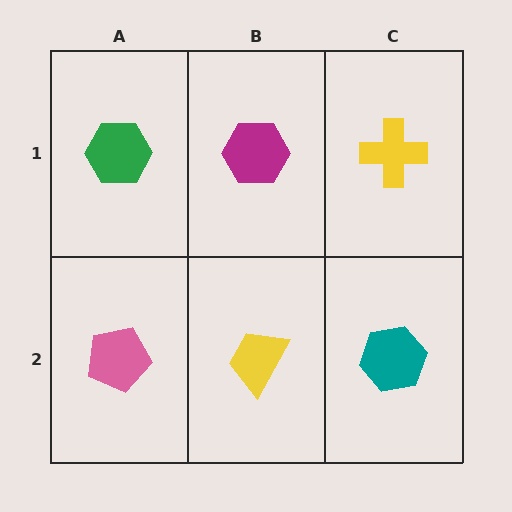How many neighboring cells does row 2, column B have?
3.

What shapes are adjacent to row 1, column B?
A yellow trapezoid (row 2, column B), a green hexagon (row 1, column A), a yellow cross (row 1, column C).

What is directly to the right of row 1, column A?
A magenta hexagon.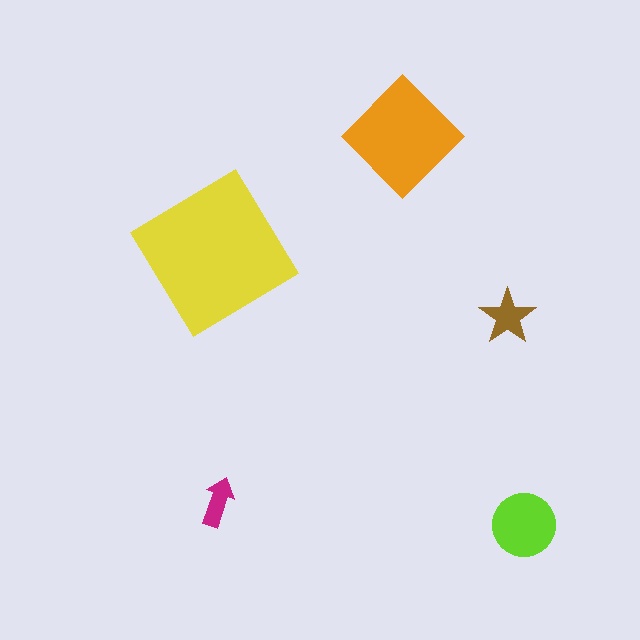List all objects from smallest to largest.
The magenta arrow, the brown star, the lime circle, the orange diamond, the yellow diamond.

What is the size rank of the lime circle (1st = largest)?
3rd.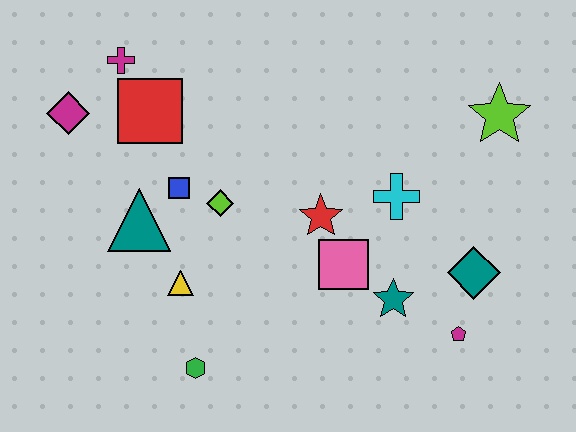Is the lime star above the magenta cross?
No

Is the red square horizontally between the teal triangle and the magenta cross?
No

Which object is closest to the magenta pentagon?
The teal diamond is closest to the magenta pentagon.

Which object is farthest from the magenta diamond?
The magenta pentagon is farthest from the magenta diamond.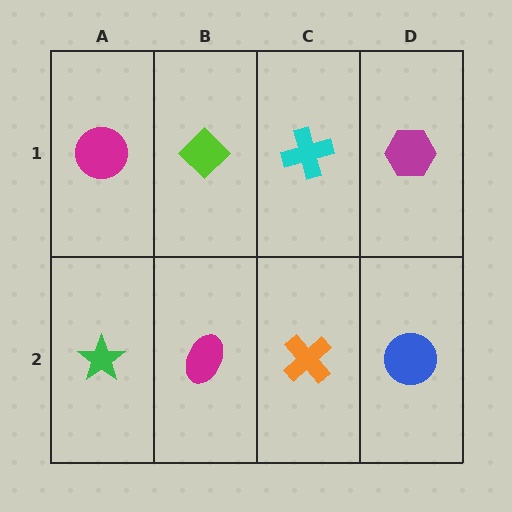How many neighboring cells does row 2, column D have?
2.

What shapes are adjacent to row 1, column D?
A blue circle (row 2, column D), a cyan cross (row 1, column C).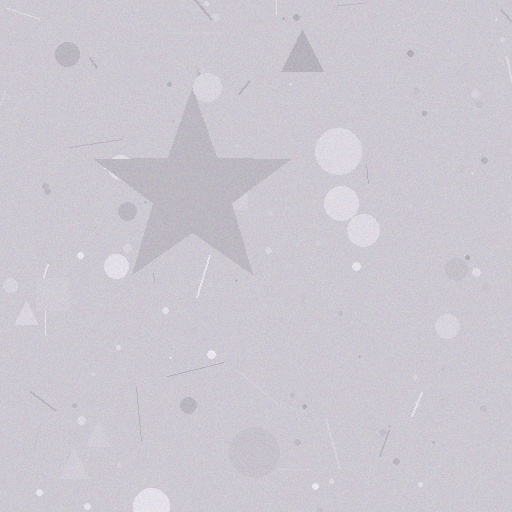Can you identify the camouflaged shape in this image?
The camouflaged shape is a star.